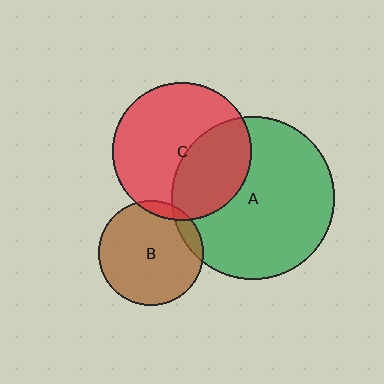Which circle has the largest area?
Circle A (green).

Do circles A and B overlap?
Yes.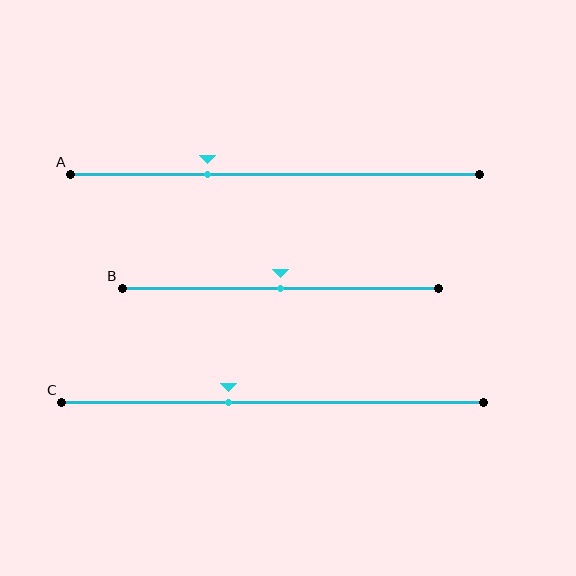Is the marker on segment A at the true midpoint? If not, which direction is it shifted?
No, the marker on segment A is shifted to the left by about 17% of the segment length.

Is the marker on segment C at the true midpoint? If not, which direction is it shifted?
No, the marker on segment C is shifted to the left by about 10% of the segment length.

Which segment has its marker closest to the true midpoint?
Segment B has its marker closest to the true midpoint.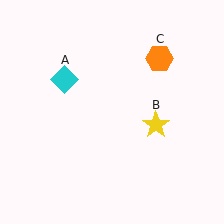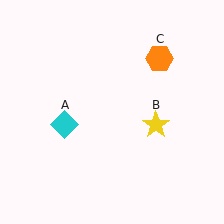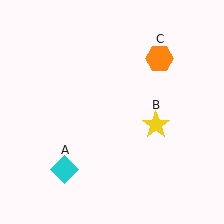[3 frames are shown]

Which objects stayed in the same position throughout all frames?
Yellow star (object B) and orange hexagon (object C) remained stationary.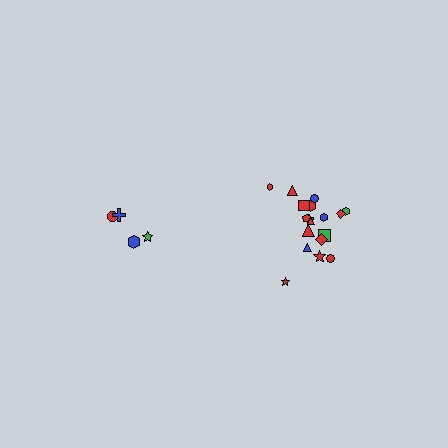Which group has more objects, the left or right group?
The right group.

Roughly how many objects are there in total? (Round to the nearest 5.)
Roughly 20 objects in total.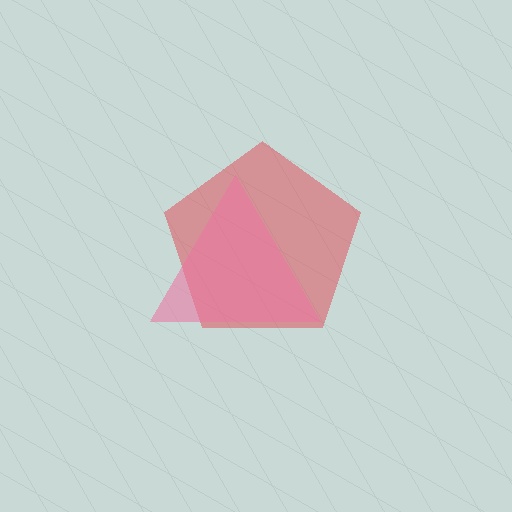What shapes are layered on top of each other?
The layered shapes are: a red pentagon, a pink triangle.